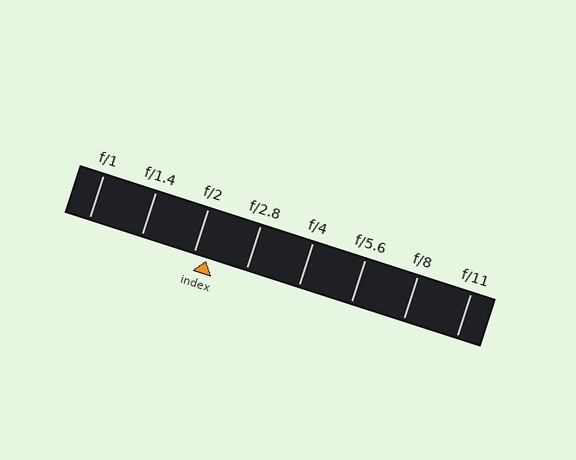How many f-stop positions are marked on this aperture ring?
There are 8 f-stop positions marked.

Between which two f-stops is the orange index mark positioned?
The index mark is between f/2 and f/2.8.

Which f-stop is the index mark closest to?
The index mark is closest to f/2.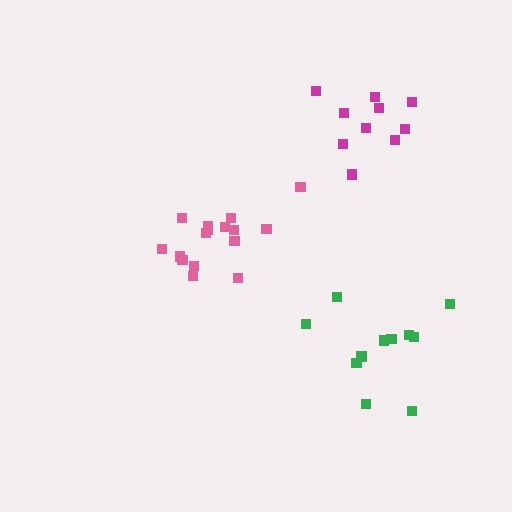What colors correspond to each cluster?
The clusters are colored: pink, green, magenta.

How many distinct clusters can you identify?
There are 3 distinct clusters.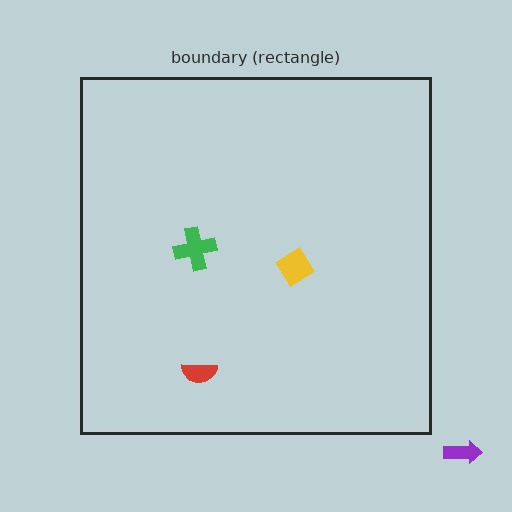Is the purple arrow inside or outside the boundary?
Outside.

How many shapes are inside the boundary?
3 inside, 1 outside.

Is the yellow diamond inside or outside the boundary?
Inside.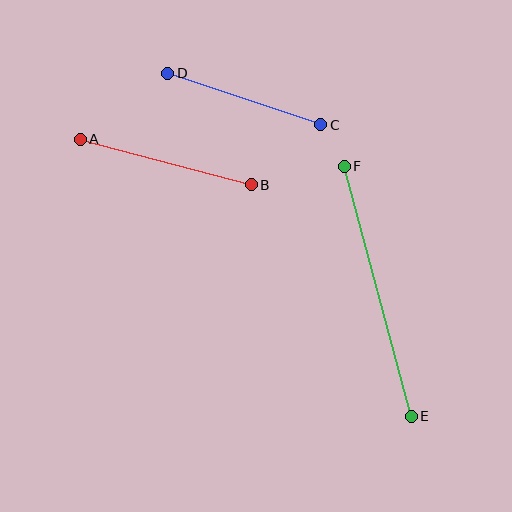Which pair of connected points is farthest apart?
Points E and F are farthest apart.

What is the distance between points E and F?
The distance is approximately 259 pixels.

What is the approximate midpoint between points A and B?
The midpoint is at approximately (166, 162) pixels.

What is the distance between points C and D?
The distance is approximately 161 pixels.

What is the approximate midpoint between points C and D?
The midpoint is at approximately (244, 99) pixels.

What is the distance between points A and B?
The distance is approximately 177 pixels.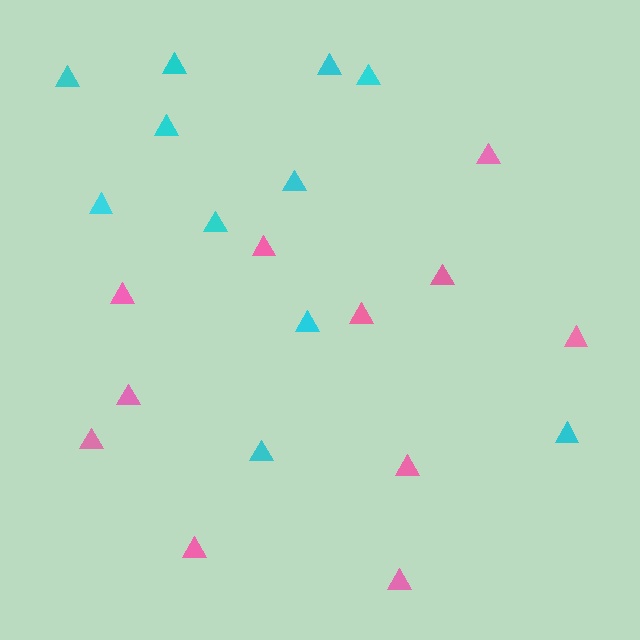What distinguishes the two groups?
There are 2 groups: one group of cyan triangles (11) and one group of pink triangles (11).